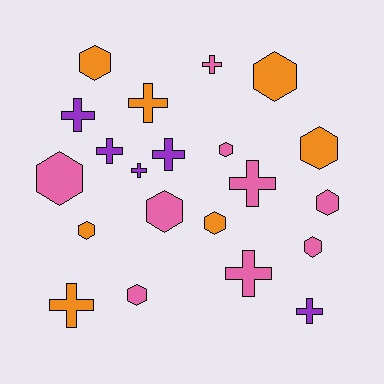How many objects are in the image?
There are 21 objects.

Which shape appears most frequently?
Hexagon, with 11 objects.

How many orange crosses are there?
There are 2 orange crosses.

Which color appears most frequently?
Pink, with 9 objects.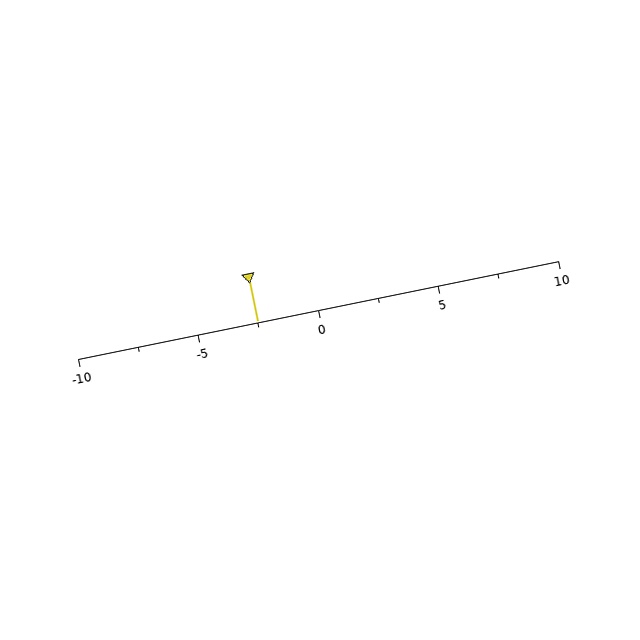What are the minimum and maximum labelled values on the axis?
The axis runs from -10 to 10.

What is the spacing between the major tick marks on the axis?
The major ticks are spaced 5 apart.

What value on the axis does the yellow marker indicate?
The marker indicates approximately -2.5.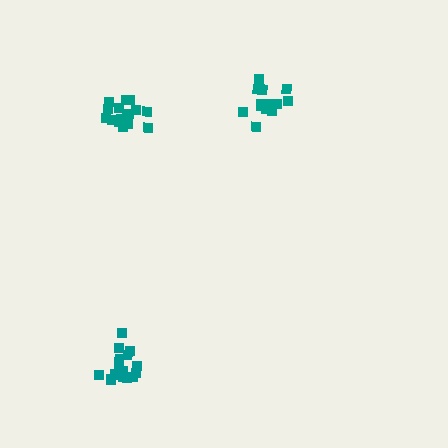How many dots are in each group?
Group 1: 16 dots, Group 2: 16 dots, Group 3: 16 dots (48 total).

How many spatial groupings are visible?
There are 3 spatial groupings.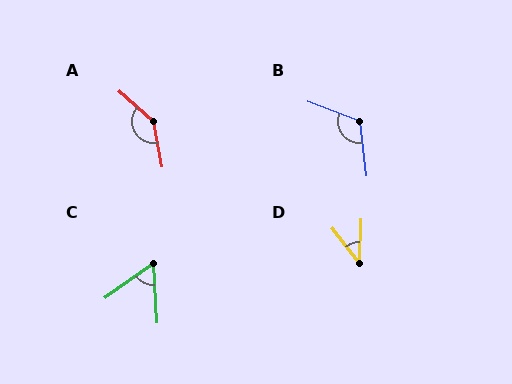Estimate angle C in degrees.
Approximately 57 degrees.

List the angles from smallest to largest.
D (40°), C (57°), B (118°), A (141°).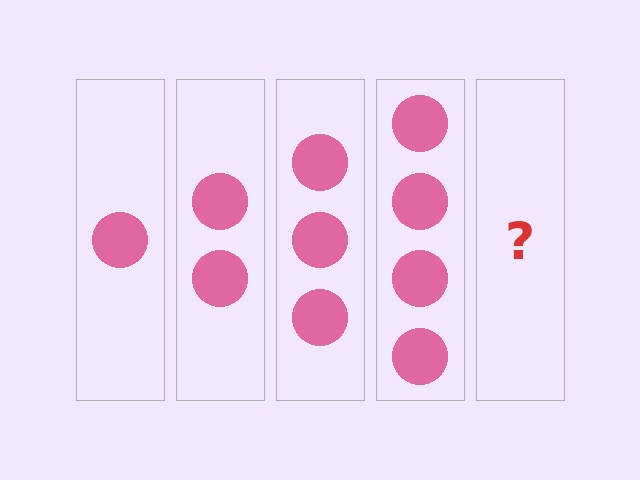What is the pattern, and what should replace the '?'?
The pattern is that each step adds one more circle. The '?' should be 5 circles.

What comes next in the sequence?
The next element should be 5 circles.